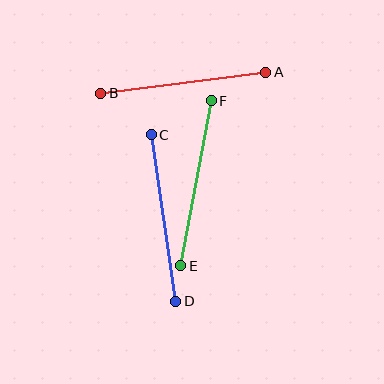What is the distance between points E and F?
The distance is approximately 168 pixels.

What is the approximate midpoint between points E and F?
The midpoint is at approximately (196, 183) pixels.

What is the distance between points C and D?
The distance is approximately 168 pixels.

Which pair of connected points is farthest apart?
Points C and D are farthest apart.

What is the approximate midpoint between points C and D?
The midpoint is at approximately (164, 218) pixels.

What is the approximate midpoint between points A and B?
The midpoint is at approximately (183, 83) pixels.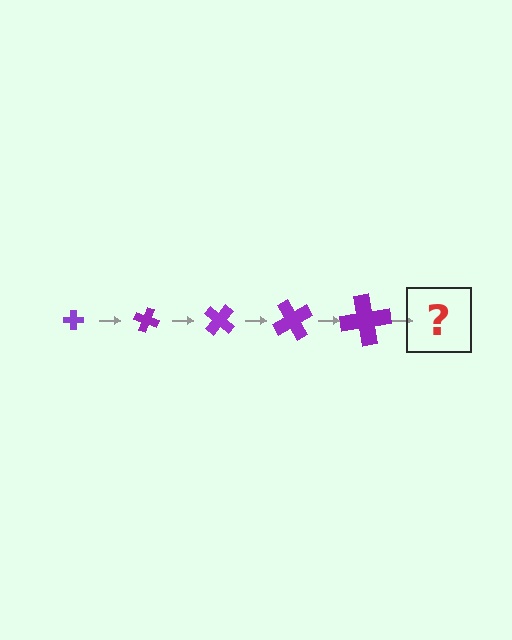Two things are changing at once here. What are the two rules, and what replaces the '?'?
The two rules are that the cross grows larger each step and it rotates 20 degrees each step. The '?' should be a cross, larger than the previous one and rotated 100 degrees from the start.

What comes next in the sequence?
The next element should be a cross, larger than the previous one and rotated 100 degrees from the start.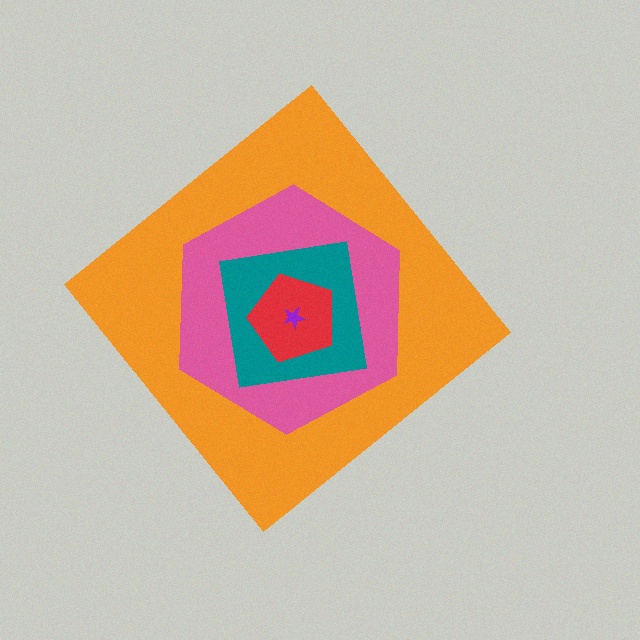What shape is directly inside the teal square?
The red pentagon.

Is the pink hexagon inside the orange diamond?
Yes.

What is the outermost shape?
The orange diamond.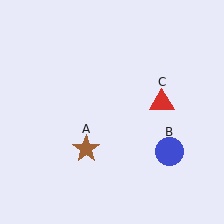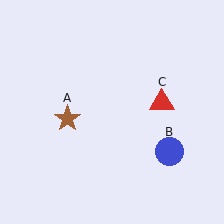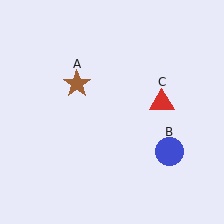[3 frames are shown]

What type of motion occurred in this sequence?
The brown star (object A) rotated clockwise around the center of the scene.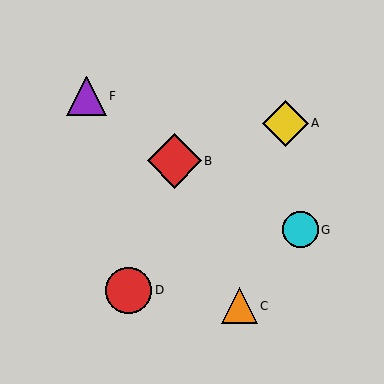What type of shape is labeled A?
Shape A is a yellow diamond.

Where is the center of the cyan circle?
The center of the cyan circle is at (300, 230).